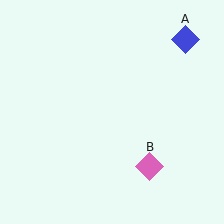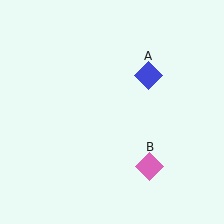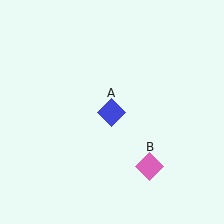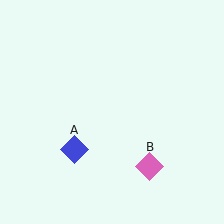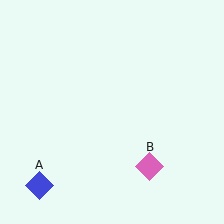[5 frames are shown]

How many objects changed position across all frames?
1 object changed position: blue diamond (object A).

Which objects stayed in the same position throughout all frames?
Pink diamond (object B) remained stationary.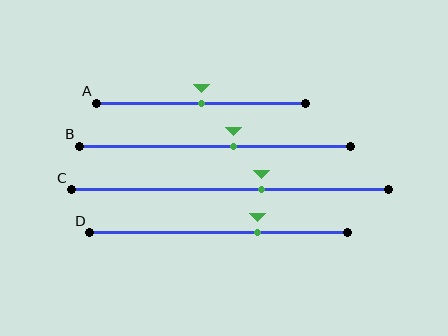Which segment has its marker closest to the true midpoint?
Segment A has its marker closest to the true midpoint.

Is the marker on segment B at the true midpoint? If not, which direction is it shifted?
No, the marker on segment B is shifted to the right by about 7% of the segment length.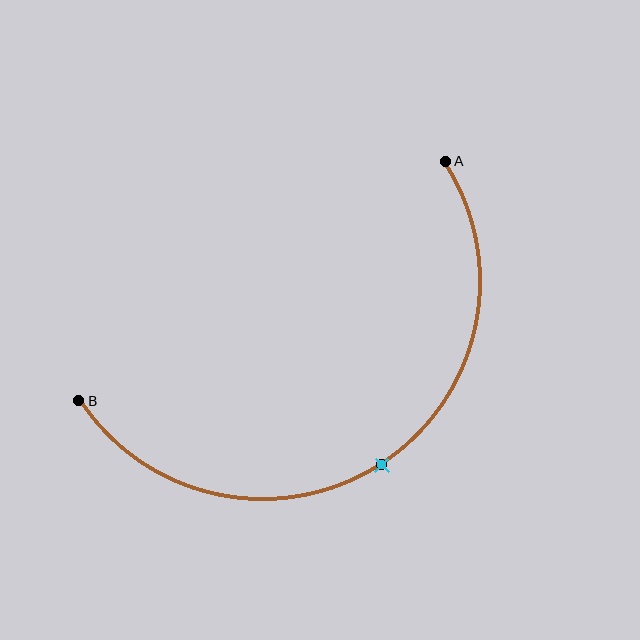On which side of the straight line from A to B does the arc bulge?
The arc bulges below the straight line connecting A and B.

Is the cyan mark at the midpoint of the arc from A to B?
Yes. The cyan mark lies on the arc at equal arc-length from both A and B — it is the arc midpoint.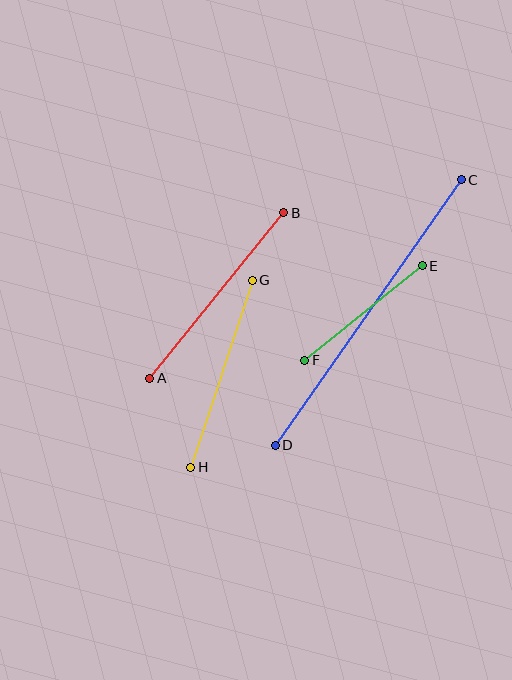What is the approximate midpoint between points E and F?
The midpoint is at approximately (364, 313) pixels.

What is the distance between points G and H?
The distance is approximately 197 pixels.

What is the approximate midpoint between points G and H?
The midpoint is at approximately (221, 374) pixels.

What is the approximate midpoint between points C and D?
The midpoint is at approximately (368, 313) pixels.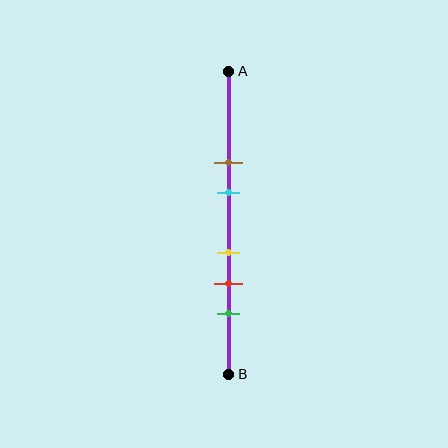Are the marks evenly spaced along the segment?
No, the marks are not evenly spaced.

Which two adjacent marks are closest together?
The yellow and red marks are the closest adjacent pair.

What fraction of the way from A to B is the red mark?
The red mark is approximately 70% (0.7) of the way from A to B.